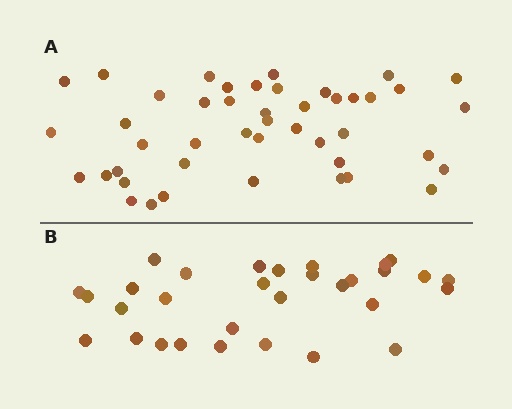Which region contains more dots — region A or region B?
Region A (the top region) has more dots.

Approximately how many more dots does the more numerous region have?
Region A has approximately 15 more dots than region B.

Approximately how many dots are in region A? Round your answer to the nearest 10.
About 40 dots. (The exact count is 45, which rounds to 40.)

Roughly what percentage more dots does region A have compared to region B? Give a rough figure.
About 45% more.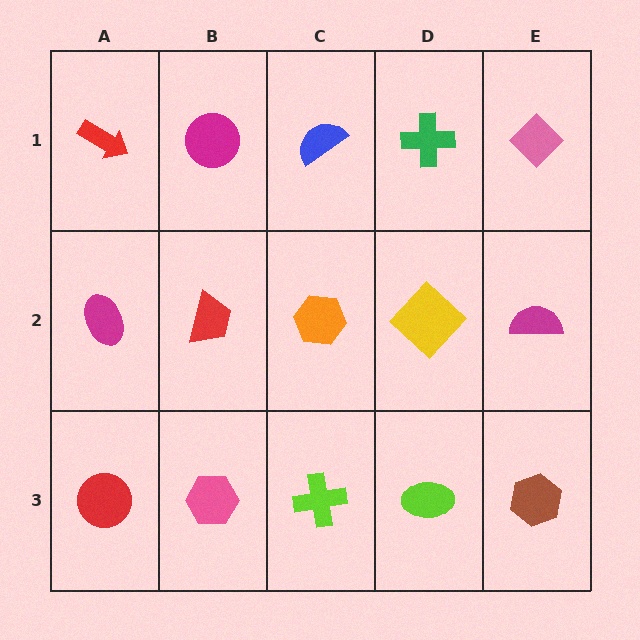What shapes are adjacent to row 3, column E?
A magenta semicircle (row 2, column E), a lime ellipse (row 3, column D).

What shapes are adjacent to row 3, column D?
A yellow diamond (row 2, column D), a lime cross (row 3, column C), a brown hexagon (row 3, column E).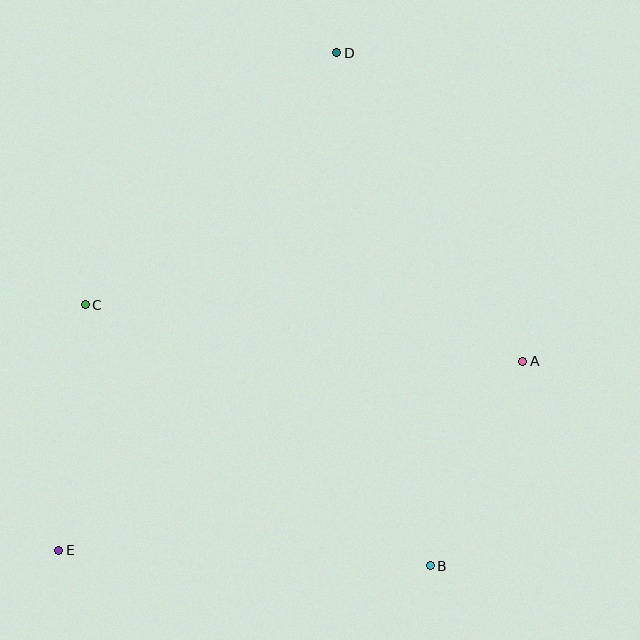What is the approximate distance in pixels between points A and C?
The distance between A and C is approximately 441 pixels.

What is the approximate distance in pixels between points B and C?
The distance between B and C is approximately 433 pixels.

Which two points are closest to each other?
Points A and B are closest to each other.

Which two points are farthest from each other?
Points D and E are farthest from each other.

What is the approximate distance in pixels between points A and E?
The distance between A and E is approximately 501 pixels.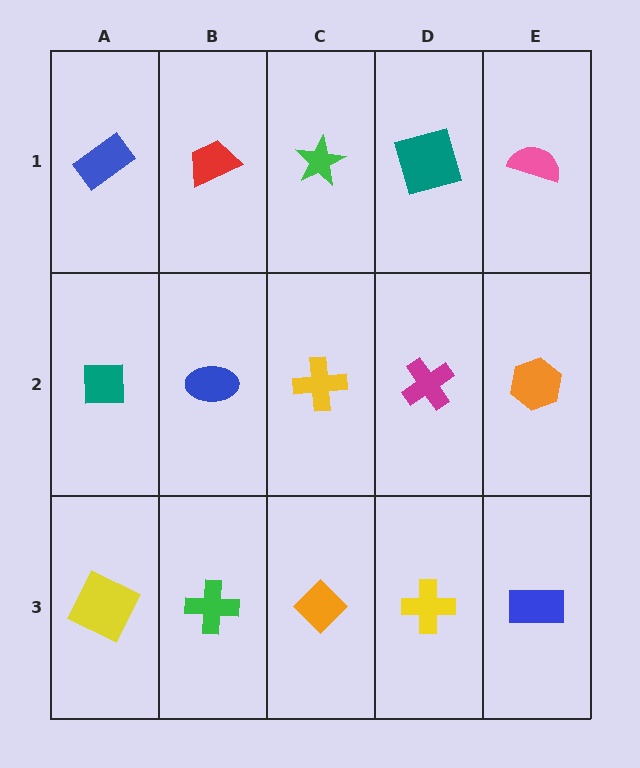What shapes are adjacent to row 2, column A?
A blue rectangle (row 1, column A), a yellow square (row 3, column A), a blue ellipse (row 2, column B).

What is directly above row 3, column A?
A teal square.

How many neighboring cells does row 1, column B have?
3.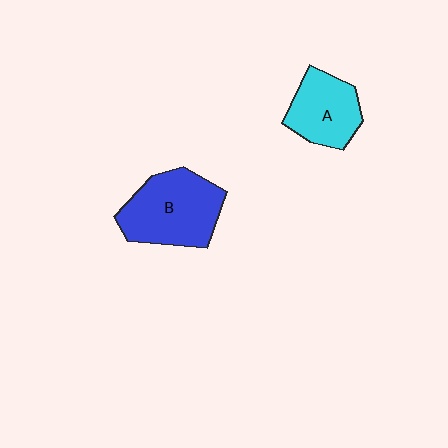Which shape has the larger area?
Shape B (blue).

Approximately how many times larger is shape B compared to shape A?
Approximately 1.4 times.